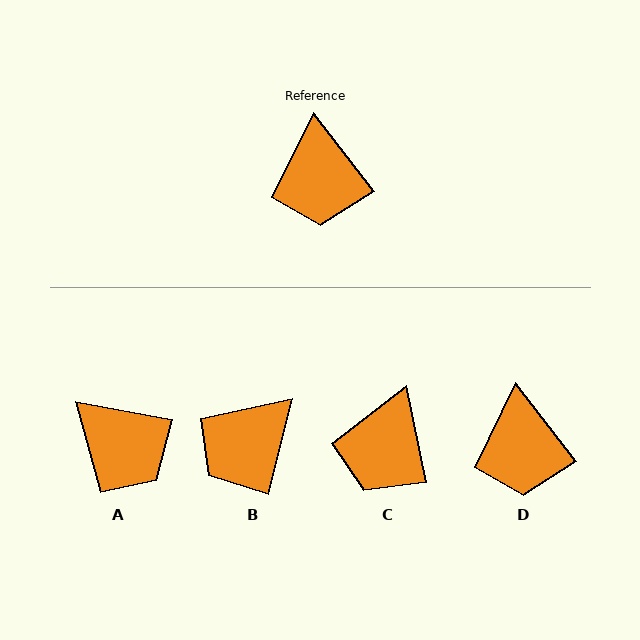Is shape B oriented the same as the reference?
No, it is off by about 51 degrees.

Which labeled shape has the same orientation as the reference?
D.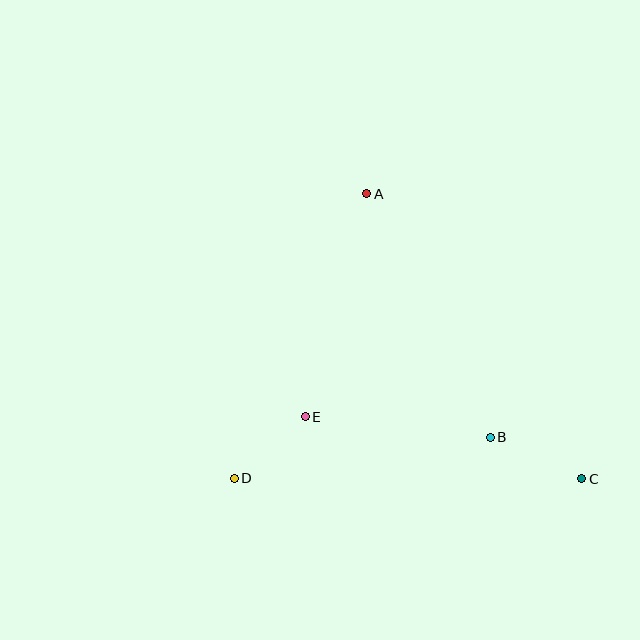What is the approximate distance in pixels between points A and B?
The distance between A and B is approximately 273 pixels.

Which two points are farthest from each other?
Points A and C are farthest from each other.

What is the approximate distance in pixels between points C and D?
The distance between C and D is approximately 347 pixels.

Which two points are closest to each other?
Points D and E are closest to each other.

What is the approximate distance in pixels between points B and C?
The distance between B and C is approximately 100 pixels.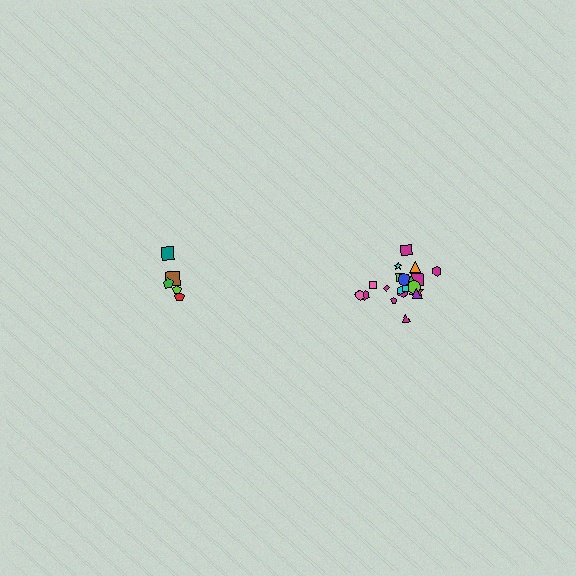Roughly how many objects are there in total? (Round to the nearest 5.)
Roughly 25 objects in total.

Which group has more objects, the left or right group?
The right group.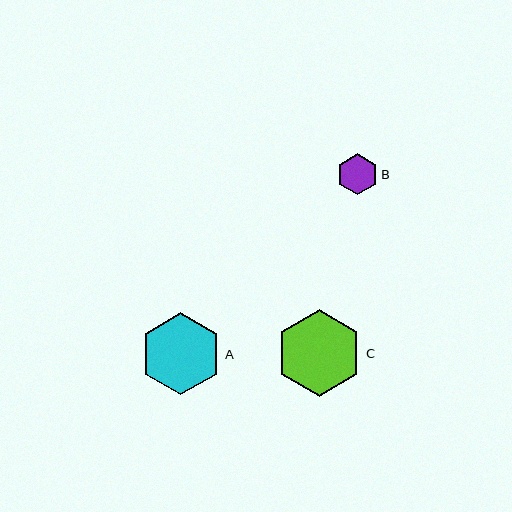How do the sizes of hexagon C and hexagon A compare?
Hexagon C and hexagon A are approximately the same size.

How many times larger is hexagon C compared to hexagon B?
Hexagon C is approximately 2.1 times the size of hexagon B.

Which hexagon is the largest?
Hexagon C is the largest with a size of approximately 87 pixels.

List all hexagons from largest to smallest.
From largest to smallest: C, A, B.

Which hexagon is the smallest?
Hexagon B is the smallest with a size of approximately 41 pixels.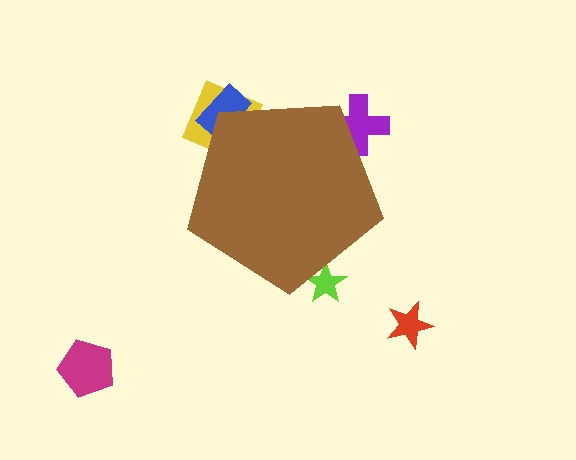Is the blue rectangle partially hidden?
Yes, the blue rectangle is partially hidden behind the brown pentagon.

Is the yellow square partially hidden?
Yes, the yellow square is partially hidden behind the brown pentagon.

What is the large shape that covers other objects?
A brown pentagon.